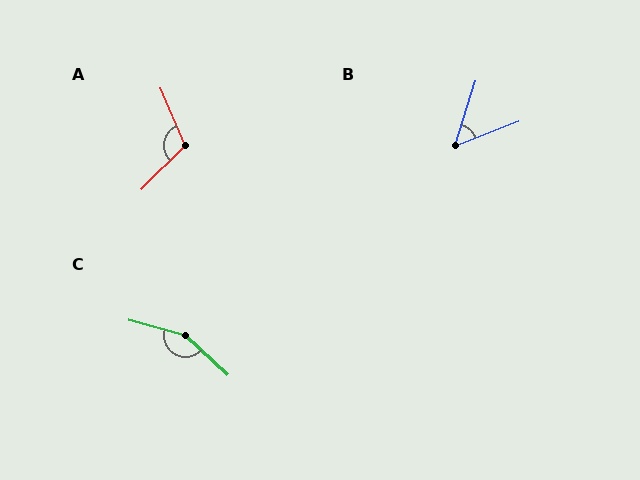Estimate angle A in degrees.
Approximately 112 degrees.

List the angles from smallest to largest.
B (51°), A (112°), C (152°).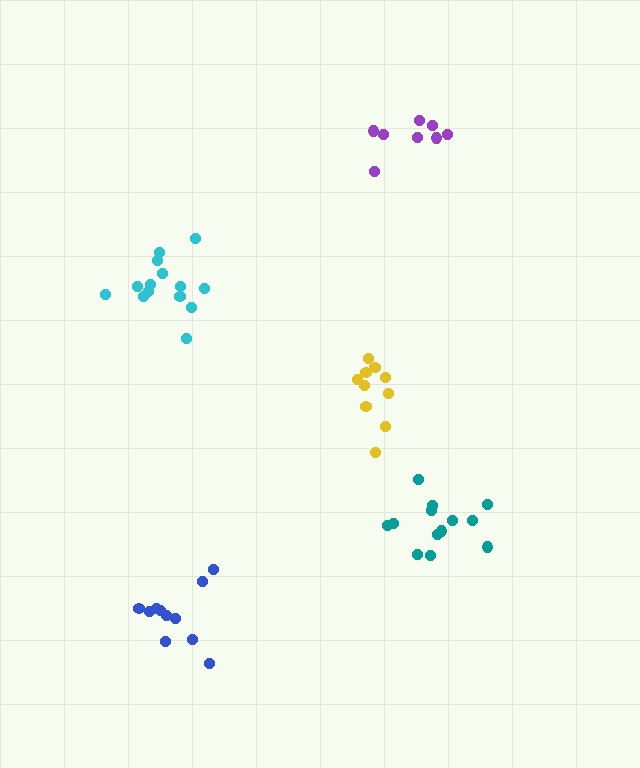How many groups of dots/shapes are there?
There are 5 groups.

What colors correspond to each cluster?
The clusters are colored: blue, teal, cyan, purple, yellow.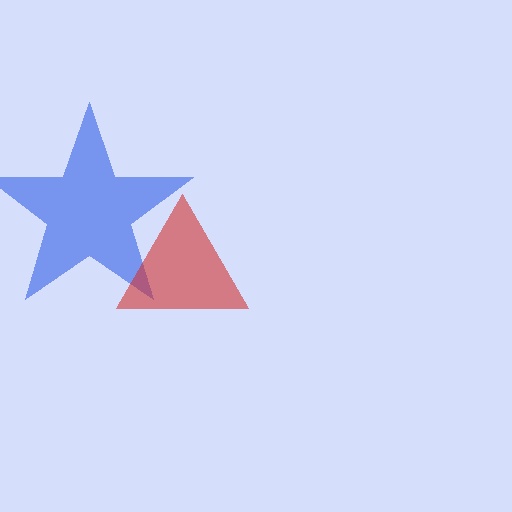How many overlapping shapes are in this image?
There are 2 overlapping shapes in the image.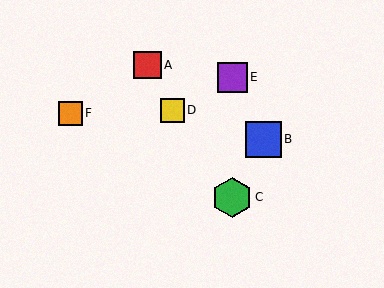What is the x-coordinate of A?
Object A is at x≈147.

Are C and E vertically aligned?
Yes, both are at x≈232.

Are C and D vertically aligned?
No, C is at x≈232 and D is at x≈172.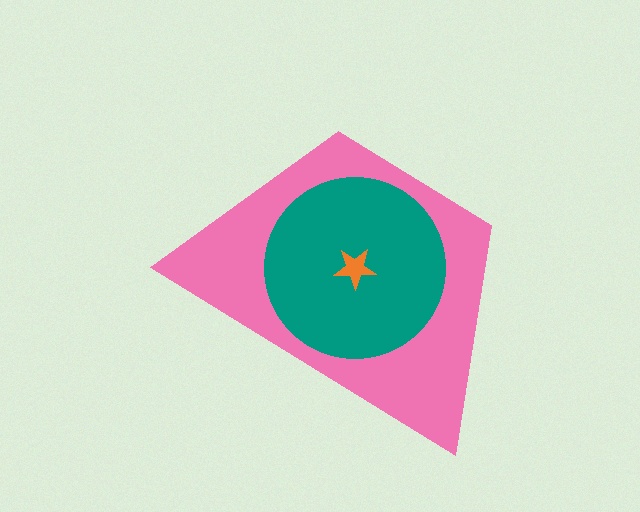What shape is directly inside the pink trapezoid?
The teal circle.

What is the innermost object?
The orange star.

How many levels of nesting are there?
3.